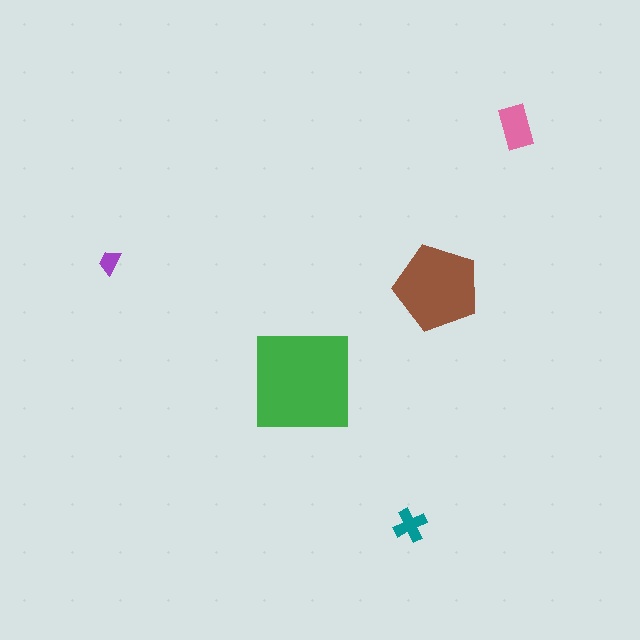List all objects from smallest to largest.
The purple trapezoid, the teal cross, the pink rectangle, the brown pentagon, the green square.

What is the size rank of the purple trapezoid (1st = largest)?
5th.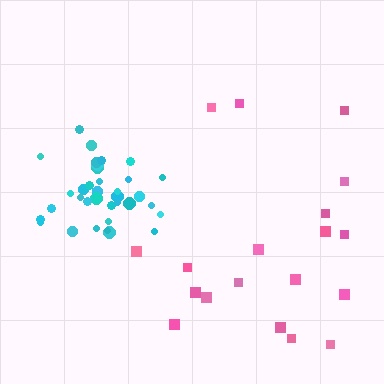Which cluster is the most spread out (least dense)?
Pink.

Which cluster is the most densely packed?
Cyan.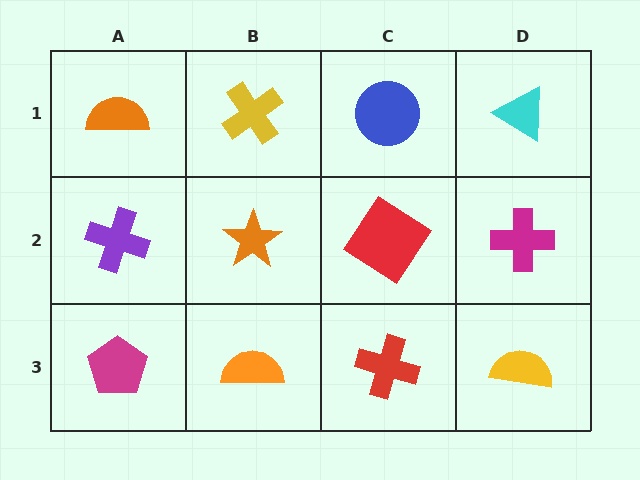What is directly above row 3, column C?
A red diamond.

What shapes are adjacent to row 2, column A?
An orange semicircle (row 1, column A), a magenta pentagon (row 3, column A), an orange star (row 2, column B).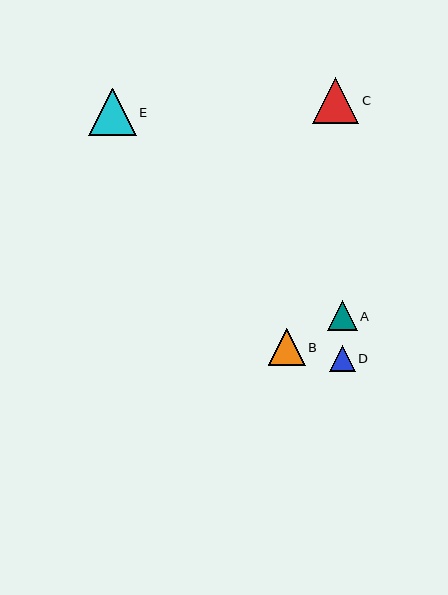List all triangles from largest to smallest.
From largest to smallest: E, C, B, A, D.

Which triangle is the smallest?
Triangle D is the smallest with a size of approximately 26 pixels.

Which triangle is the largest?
Triangle E is the largest with a size of approximately 48 pixels.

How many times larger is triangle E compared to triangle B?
Triangle E is approximately 1.3 times the size of triangle B.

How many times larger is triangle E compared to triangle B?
Triangle E is approximately 1.3 times the size of triangle B.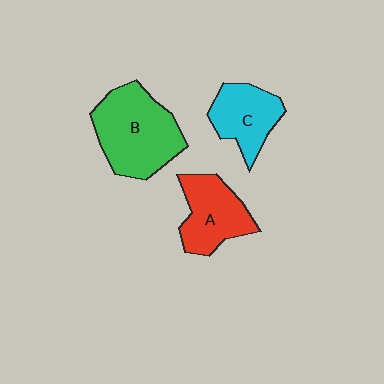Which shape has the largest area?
Shape B (green).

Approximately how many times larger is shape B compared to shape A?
Approximately 1.4 times.